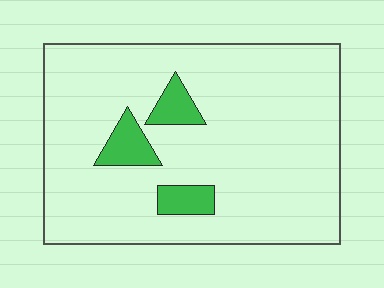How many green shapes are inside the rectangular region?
3.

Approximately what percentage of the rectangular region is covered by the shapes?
Approximately 10%.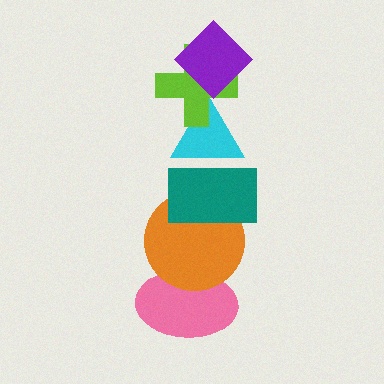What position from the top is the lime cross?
The lime cross is 2nd from the top.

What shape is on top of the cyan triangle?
The lime cross is on top of the cyan triangle.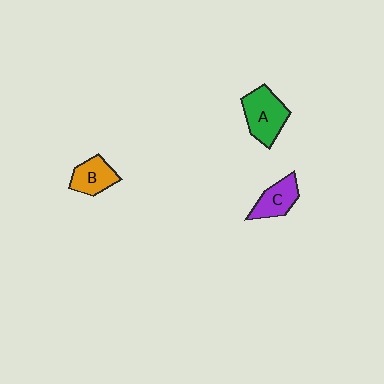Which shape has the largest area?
Shape A (green).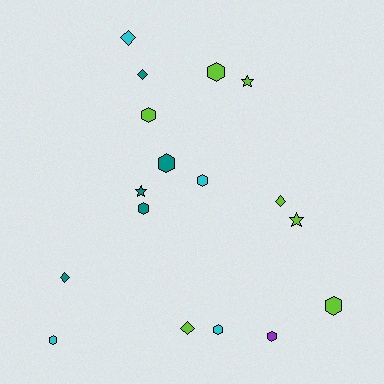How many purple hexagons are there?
There is 1 purple hexagon.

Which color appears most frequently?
Lime, with 7 objects.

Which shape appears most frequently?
Hexagon, with 9 objects.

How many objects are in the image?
There are 17 objects.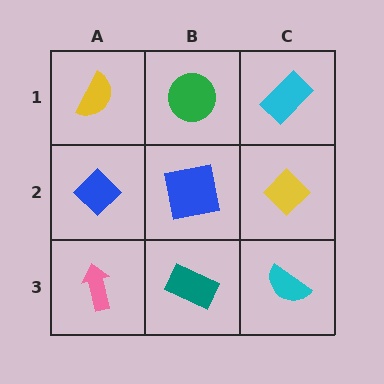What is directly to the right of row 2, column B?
A yellow diamond.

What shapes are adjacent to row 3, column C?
A yellow diamond (row 2, column C), a teal rectangle (row 3, column B).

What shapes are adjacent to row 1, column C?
A yellow diamond (row 2, column C), a green circle (row 1, column B).